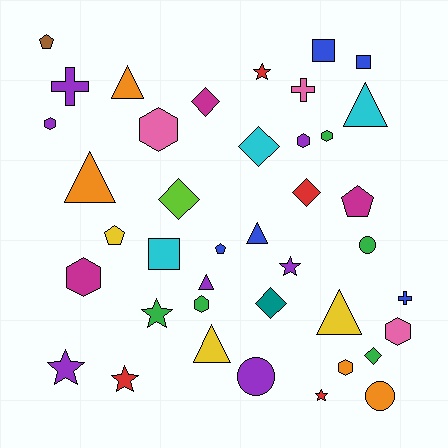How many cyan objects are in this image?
There are 3 cyan objects.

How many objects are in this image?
There are 40 objects.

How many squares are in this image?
There are 3 squares.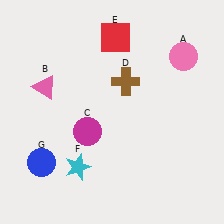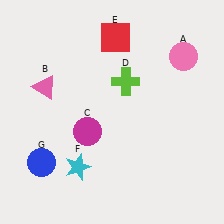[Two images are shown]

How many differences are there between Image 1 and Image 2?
There is 1 difference between the two images.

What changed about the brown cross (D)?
In Image 1, D is brown. In Image 2, it changed to lime.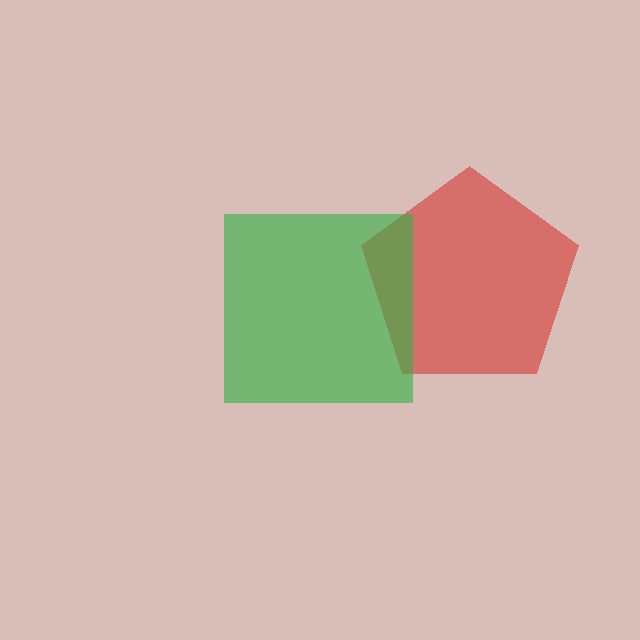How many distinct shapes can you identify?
There are 2 distinct shapes: a red pentagon, a green square.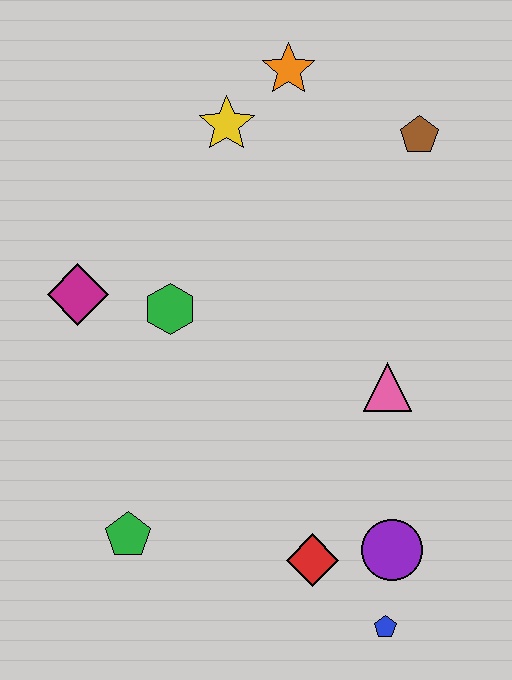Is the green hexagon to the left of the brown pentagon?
Yes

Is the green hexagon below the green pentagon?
No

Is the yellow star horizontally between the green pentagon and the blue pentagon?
Yes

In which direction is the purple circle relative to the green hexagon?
The purple circle is below the green hexagon.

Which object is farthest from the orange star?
The blue pentagon is farthest from the orange star.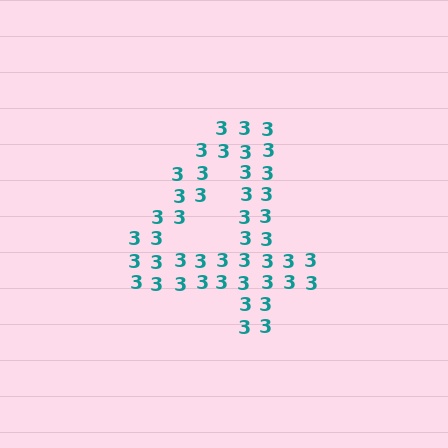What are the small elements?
The small elements are digit 3's.